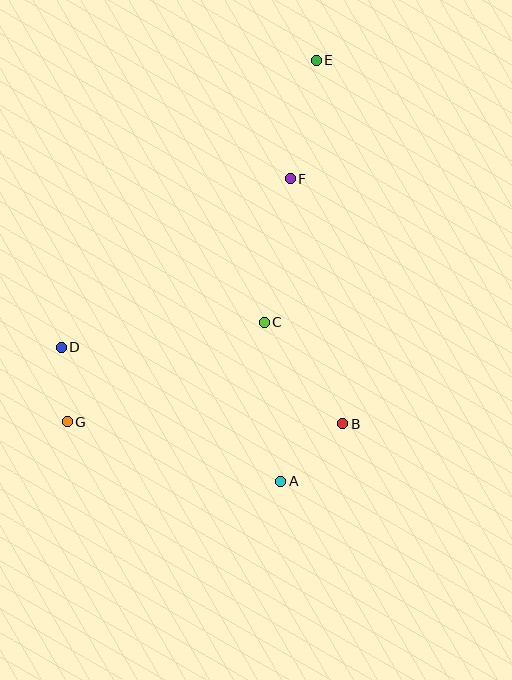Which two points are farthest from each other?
Points E and G are farthest from each other.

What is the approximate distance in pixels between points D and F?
The distance between D and F is approximately 284 pixels.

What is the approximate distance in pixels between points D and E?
The distance between D and E is approximately 384 pixels.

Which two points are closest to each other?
Points D and G are closest to each other.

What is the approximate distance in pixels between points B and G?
The distance between B and G is approximately 275 pixels.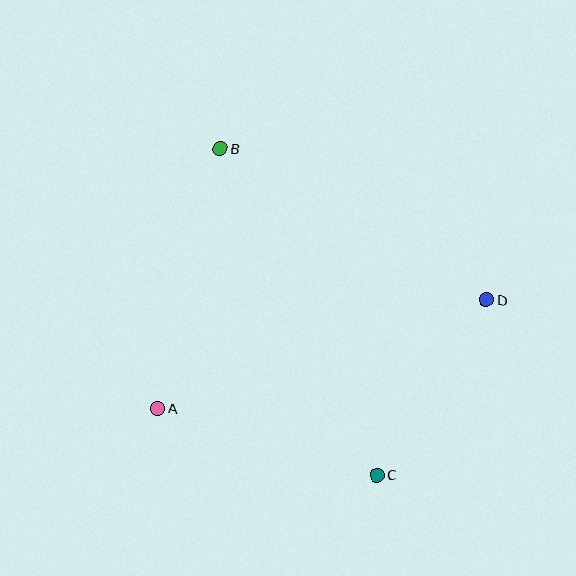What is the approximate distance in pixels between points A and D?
The distance between A and D is approximately 346 pixels.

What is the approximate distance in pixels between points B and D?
The distance between B and D is approximately 306 pixels.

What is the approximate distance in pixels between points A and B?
The distance between A and B is approximately 267 pixels.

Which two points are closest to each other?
Points C and D are closest to each other.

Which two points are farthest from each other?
Points B and C are farthest from each other.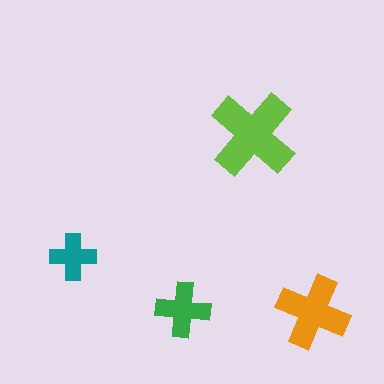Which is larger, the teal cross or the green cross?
The green one.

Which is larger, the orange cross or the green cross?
The orange one.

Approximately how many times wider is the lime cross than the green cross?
About 1.5 times wider.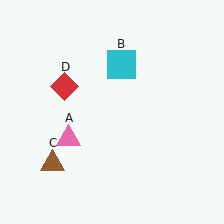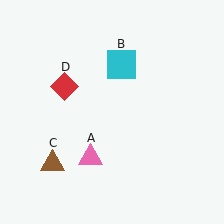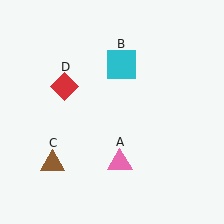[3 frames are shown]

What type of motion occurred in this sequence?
The pink triangle (object A) rotated counterclockwise around the center of the scene.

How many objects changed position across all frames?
1 object changed position: pink triangle (object A).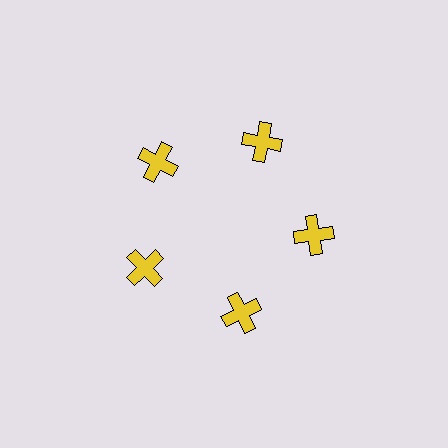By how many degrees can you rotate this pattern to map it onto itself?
The pattern maps onto itself every 72 degrees of rotation.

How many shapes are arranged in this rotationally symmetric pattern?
There are 5 shapes, arranged in 5 groups of 1.